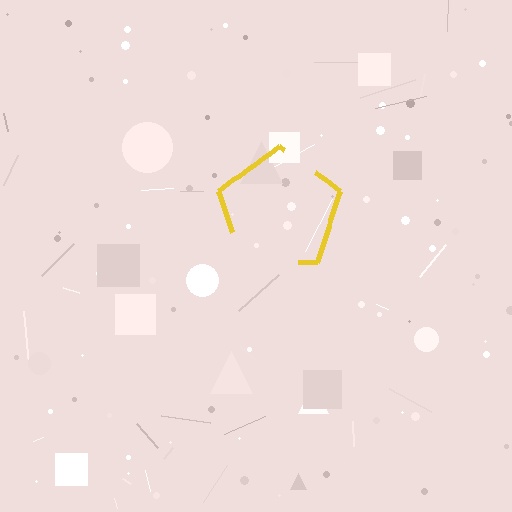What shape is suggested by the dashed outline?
The dashed outline suggests a pentagon.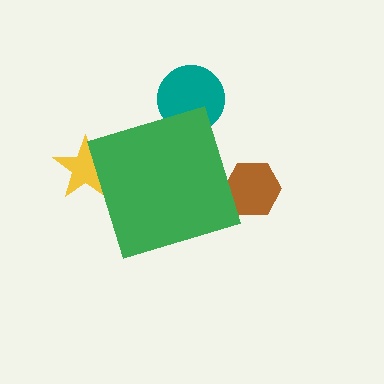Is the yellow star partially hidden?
Yes, the yellow star is partially hidden behind the green diamond.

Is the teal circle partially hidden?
Yes, the teal circle is partially hidden behind the green diamond.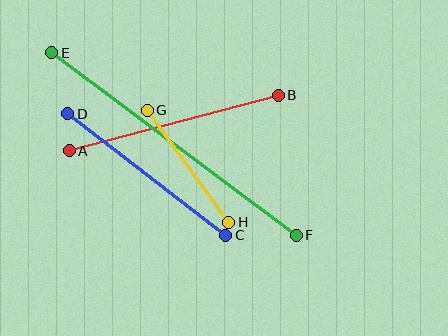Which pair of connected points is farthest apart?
Points E and F are farthest apart.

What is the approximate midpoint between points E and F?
The midpoint is at approximately (174, 144) pixels.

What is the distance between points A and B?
The distance is approximately 216 pixels.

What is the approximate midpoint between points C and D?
The midpoint is at approximately (147, 175) pixels.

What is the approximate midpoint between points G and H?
The midpoint is at approximately (188, 166) pixels.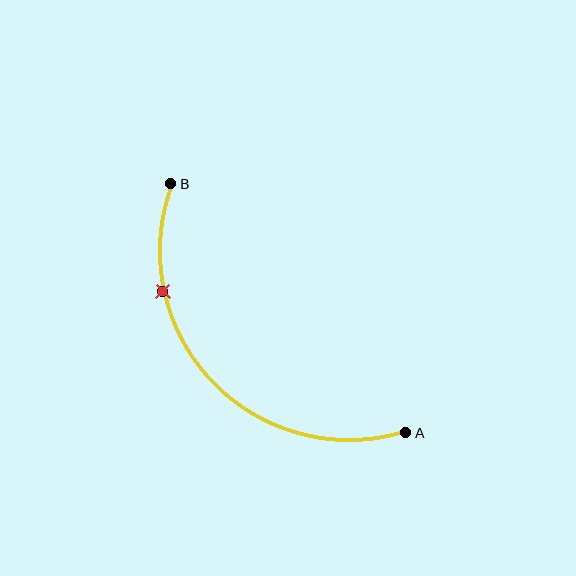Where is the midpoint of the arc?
The arc midpoint is the point on the curve farthest from the straight line joining A and B. It sits below and to the left of that line.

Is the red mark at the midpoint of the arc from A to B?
No. The red mark lies on the arc but is closer to endpoint B. The arc midpoint would be at the point on the curve equidistant along the arc from both A and B.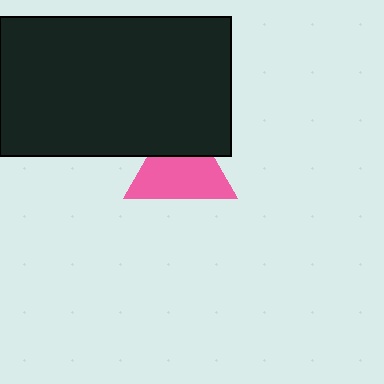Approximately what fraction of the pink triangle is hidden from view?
Roughly 34% of the pink triangle is hidden behind the black rectangle.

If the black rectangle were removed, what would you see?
You would see the complete pink triangle.